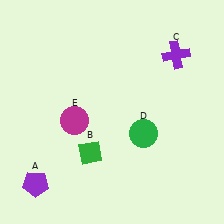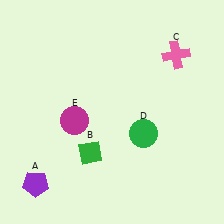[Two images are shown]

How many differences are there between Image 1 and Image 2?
There is 1 difference between the two images.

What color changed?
The cross (C) changed from purple in Image 1 to pink in Image 2.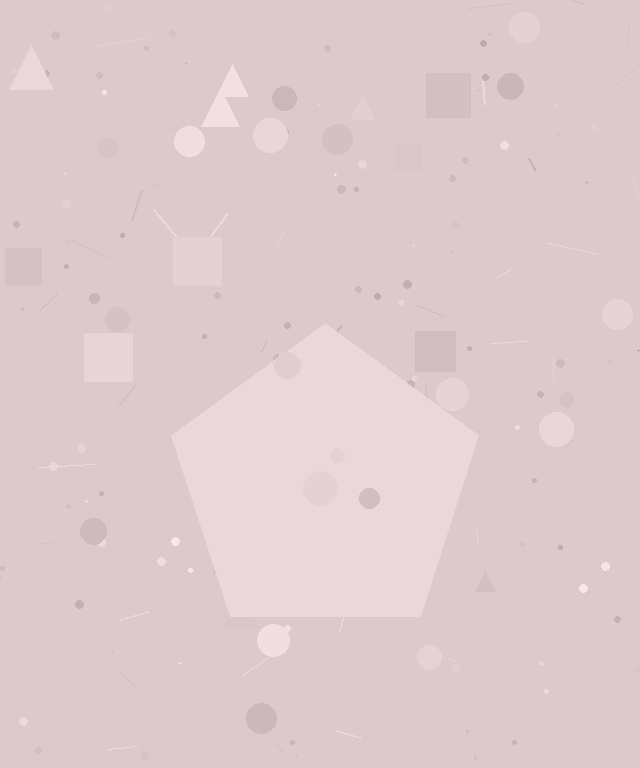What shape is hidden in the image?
A pentagon is hidden in the image.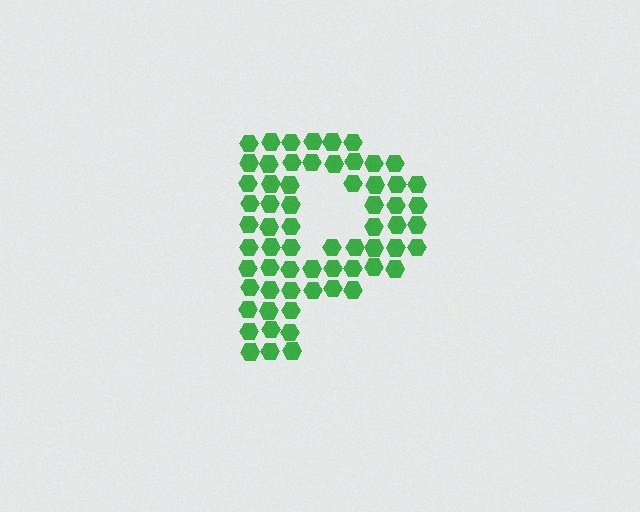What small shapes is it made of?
It is made of small hexagons.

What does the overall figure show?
The overall figure shows the letter P.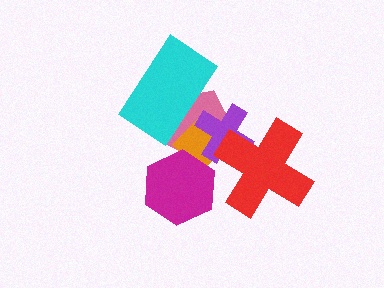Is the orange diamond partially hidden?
Yes, it is partially covered by another shape.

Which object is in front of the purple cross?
The red cross is in front of the purple cross.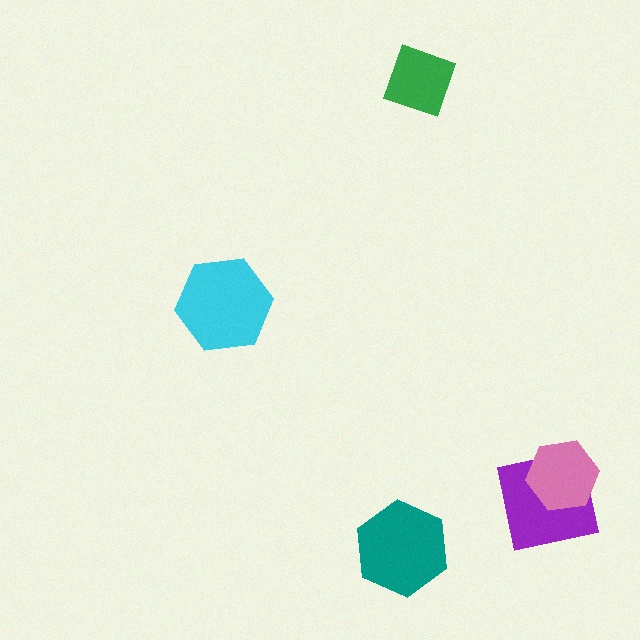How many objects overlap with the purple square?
1 object overlaps with the purple square.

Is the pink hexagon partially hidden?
No, no other shape covers it.